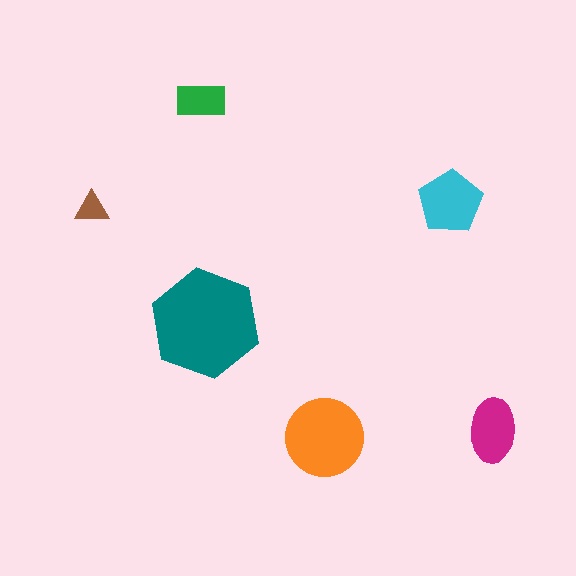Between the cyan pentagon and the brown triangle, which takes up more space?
The cyan pentagon.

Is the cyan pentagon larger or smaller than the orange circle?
Smaller.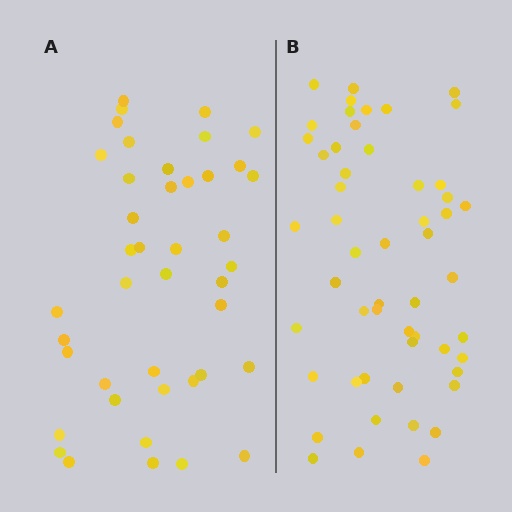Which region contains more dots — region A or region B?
Region B (the right region) has more dots.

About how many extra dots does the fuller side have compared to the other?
Region B has roughly 12 or so more dots than region A.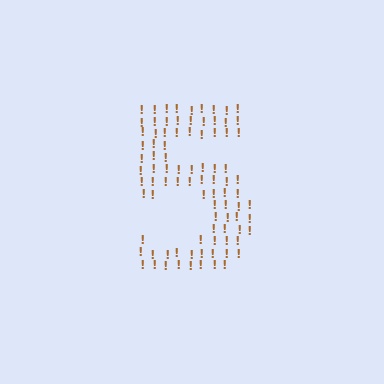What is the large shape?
The large shape is the digit 5.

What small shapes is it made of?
It is made of small exclamation marks.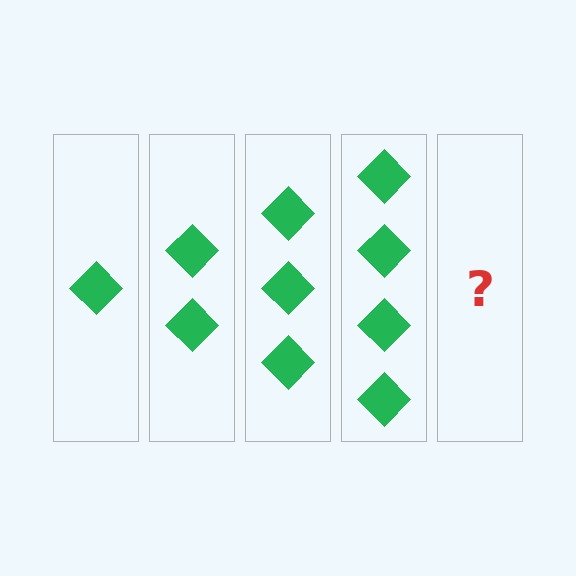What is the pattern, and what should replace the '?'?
The pattern is that each step adds one more diamond. The '?' should be 5 diamonds.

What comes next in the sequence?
The next element should be 5 diamonds.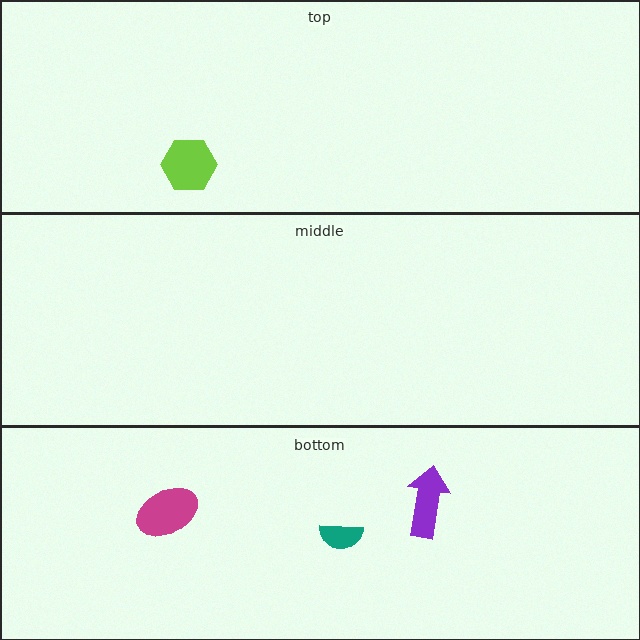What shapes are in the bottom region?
The teal semicircle, the purple arrow, the magenta ellipse.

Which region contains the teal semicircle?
The bottom region.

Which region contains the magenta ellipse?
The bottom region.